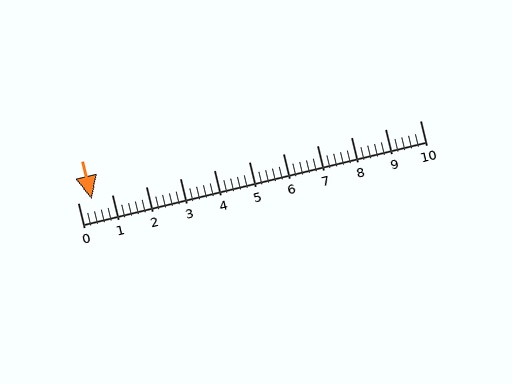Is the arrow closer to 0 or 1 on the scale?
The arrow is closer to 0.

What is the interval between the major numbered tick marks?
The major tick marks are spaced 1 units apart.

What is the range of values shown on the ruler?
The ruler shows values from 0 to 10.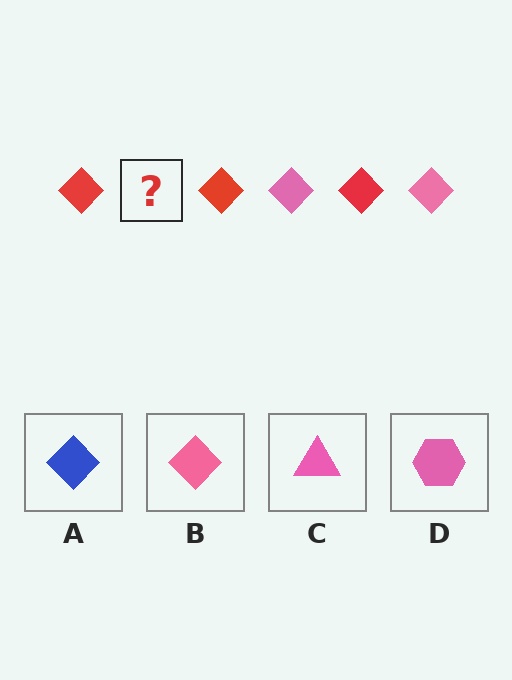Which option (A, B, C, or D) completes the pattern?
B.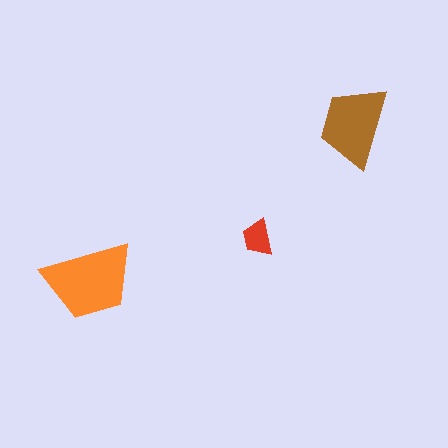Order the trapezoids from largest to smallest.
the orange one, the brown one, the red one.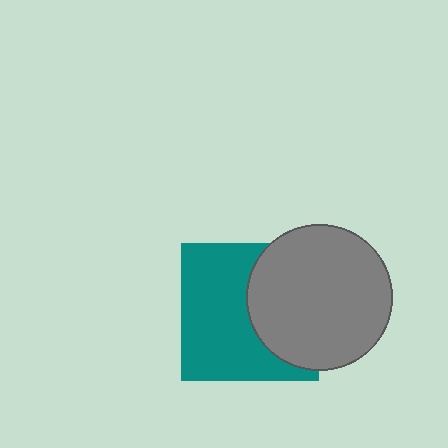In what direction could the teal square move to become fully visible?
The teal square could move left. That would shift it out from behind the gray circle entirely.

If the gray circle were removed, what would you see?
You would see the complete teal square.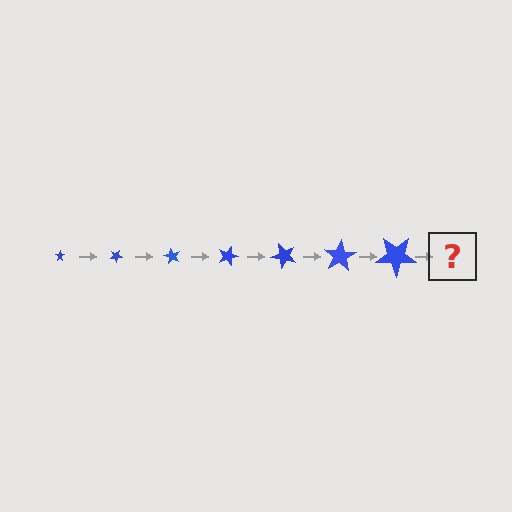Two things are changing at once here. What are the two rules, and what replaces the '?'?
The two rules are that the star grows larger each step and it rotates 30 degrees each step. The '?' should be a star, larger than the previous one and rotated 210 degrees from the start.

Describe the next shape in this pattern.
It should be a star, larger than the previous one and rotated 210 degrees from the start.